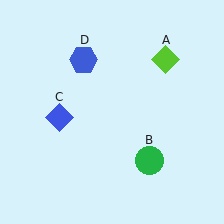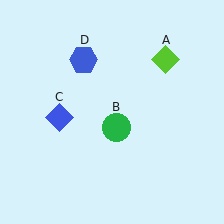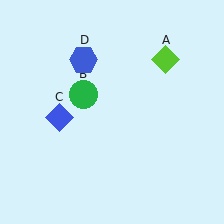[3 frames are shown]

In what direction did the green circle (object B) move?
The green circle (object B) moved up and to the left.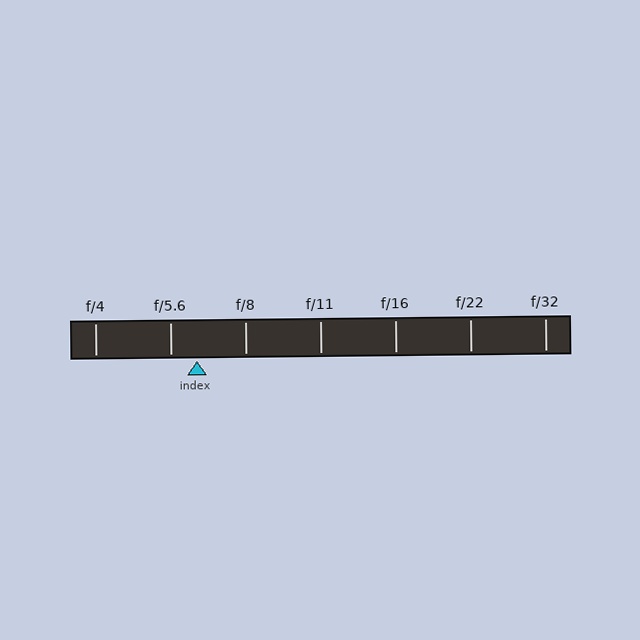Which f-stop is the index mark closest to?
The index mark is closest to f/5.6.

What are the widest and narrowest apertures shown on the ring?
The widest aperture shown is f/4 and the narrowest is f/32.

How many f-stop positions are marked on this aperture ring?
There are 7 f-stop positions marked.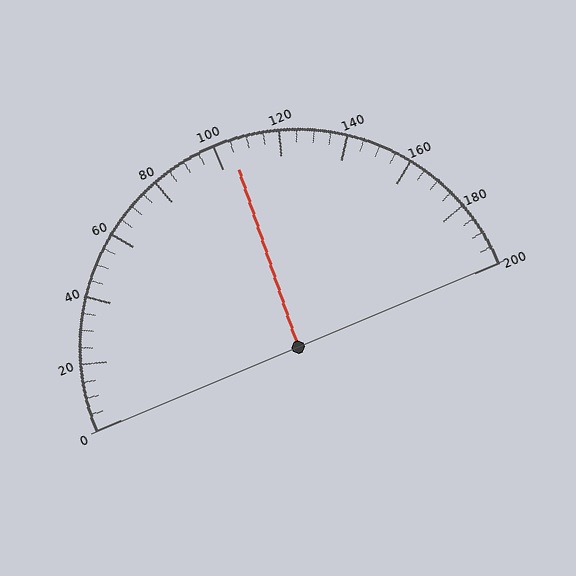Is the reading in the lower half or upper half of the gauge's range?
The reading is in the upper half of the range (0 to 200).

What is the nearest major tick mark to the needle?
The nearest major tick mark is 100.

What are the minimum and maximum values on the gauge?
The gauge ranges from 0 to 200.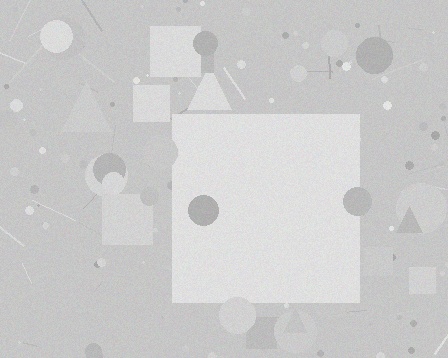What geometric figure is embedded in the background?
A square is embedded in the background.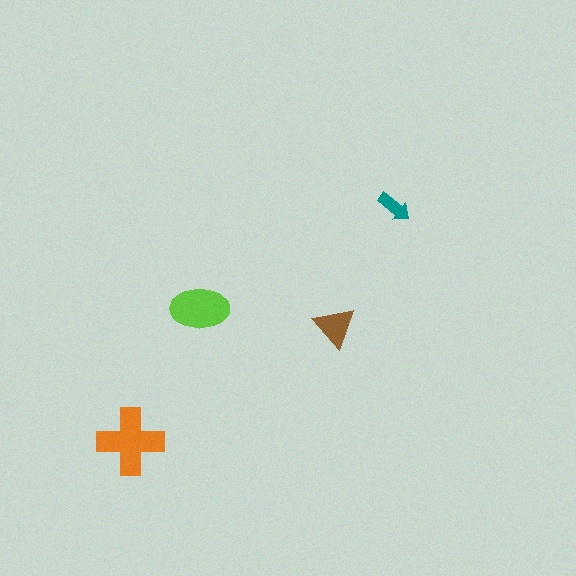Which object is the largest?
The orange cross.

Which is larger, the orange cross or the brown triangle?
The orange cross.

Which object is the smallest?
The teal arrow.